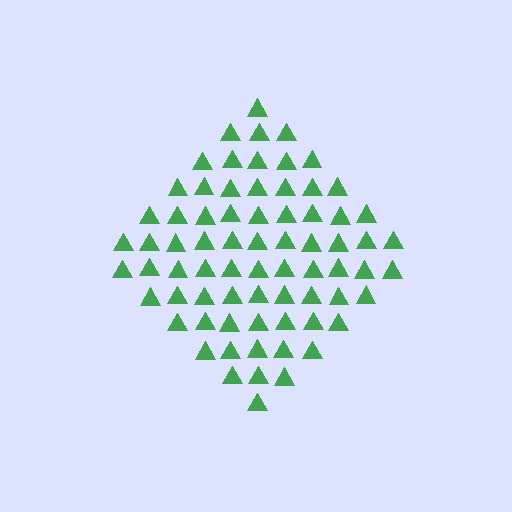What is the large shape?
The large shape is a diamond.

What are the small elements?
The small elements are triangles.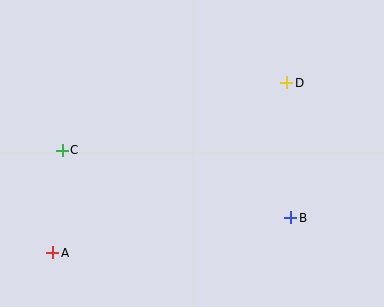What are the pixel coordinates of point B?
Point B is at (291, 218).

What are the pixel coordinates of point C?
Point C is at (62, 150).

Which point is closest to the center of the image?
Point B at (291, 218) is closest to the center.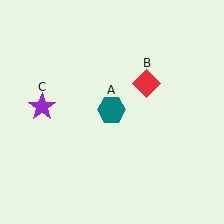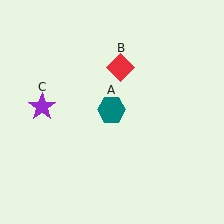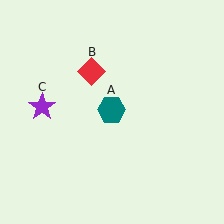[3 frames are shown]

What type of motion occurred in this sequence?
The red diamond (object B) rotated counterclockwise around the center of the scene.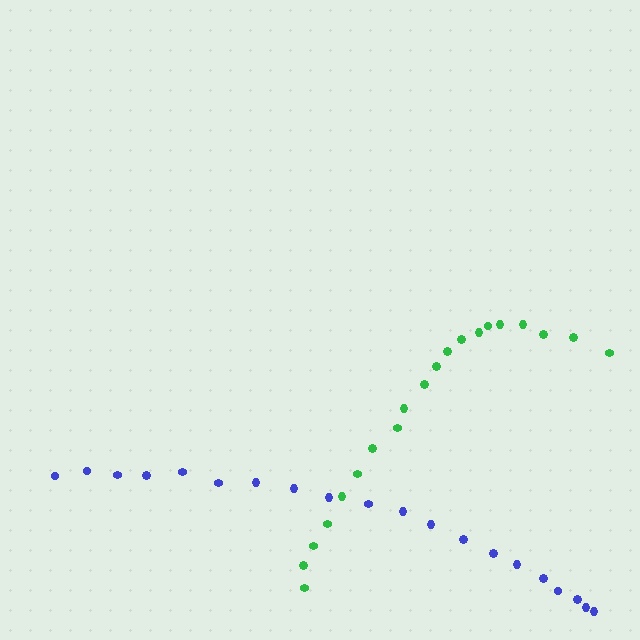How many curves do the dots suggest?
There are 2 distinct paths.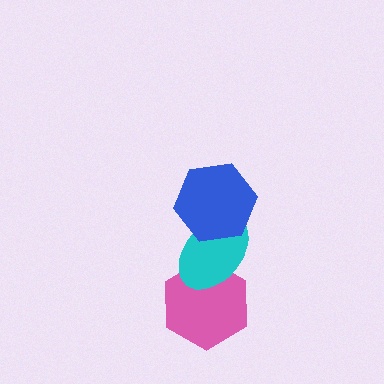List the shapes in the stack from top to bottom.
From top to bottom: the blue hexagon, the cyan ellipse, the pink hexagon.